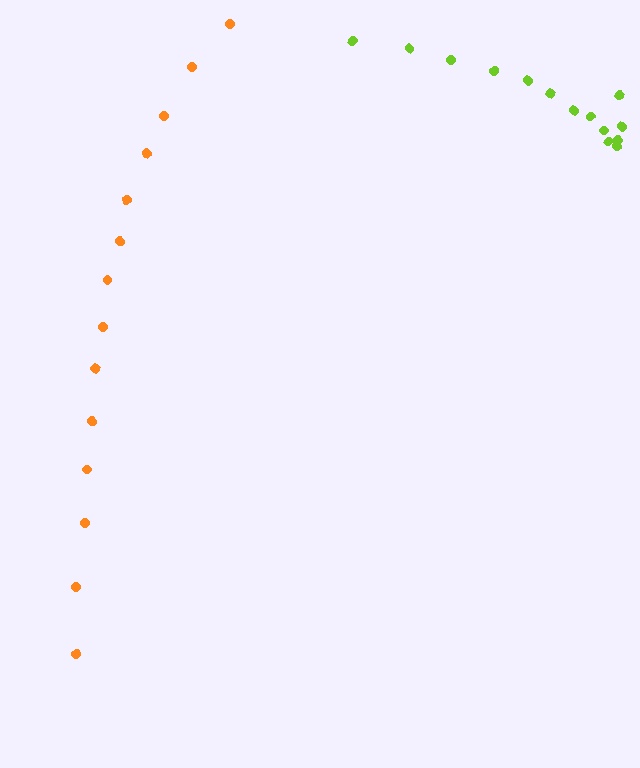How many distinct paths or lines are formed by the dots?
There are 2 distinct paths.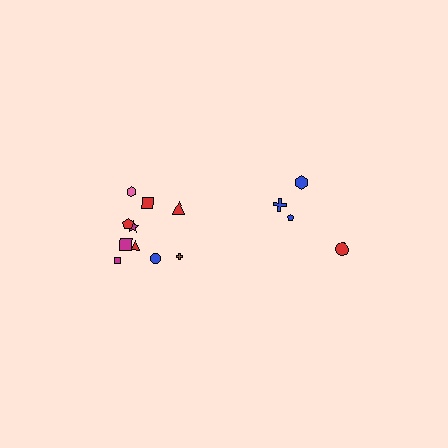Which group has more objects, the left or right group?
The left group.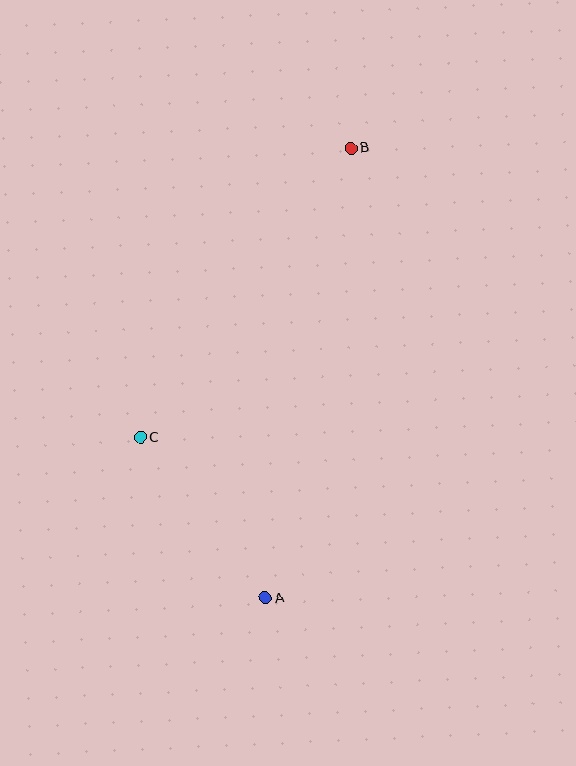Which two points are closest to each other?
Points A and C are closest to each other.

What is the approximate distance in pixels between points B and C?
The distance between B and C is approximately 358 pixels.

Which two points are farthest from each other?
Points A and B are farthest from each other.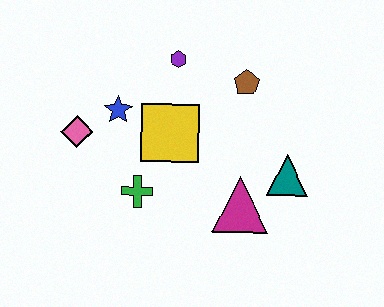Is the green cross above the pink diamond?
No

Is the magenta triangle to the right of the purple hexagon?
Yes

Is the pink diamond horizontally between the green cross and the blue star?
No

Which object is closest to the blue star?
The pink diamond is closest to the blue star.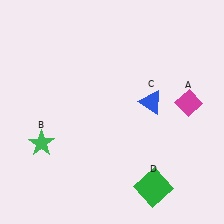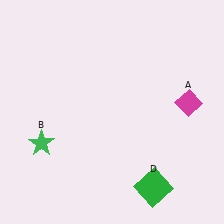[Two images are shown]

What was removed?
The blue triangle (C) was removed in Image 2.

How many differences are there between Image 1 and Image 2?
There is 1 difference between the two images.